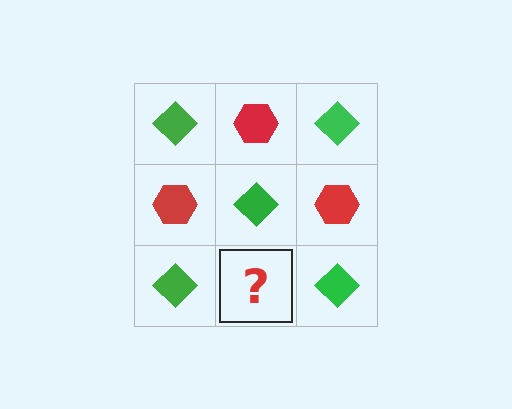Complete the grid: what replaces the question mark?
The question mark should be replaced with a red hexagon.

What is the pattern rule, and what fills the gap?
The rule is that it alternates green diamond and red hexagon in a checkerboard pattern. The gap should be filled with a red hexagon.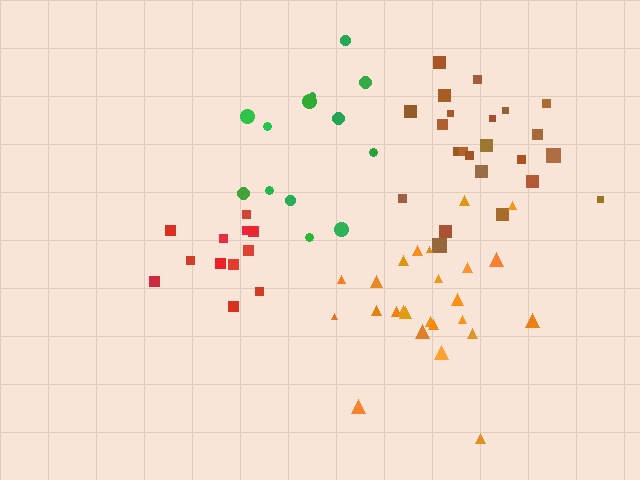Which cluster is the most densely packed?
Red.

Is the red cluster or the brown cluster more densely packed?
Red.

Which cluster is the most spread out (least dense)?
Green.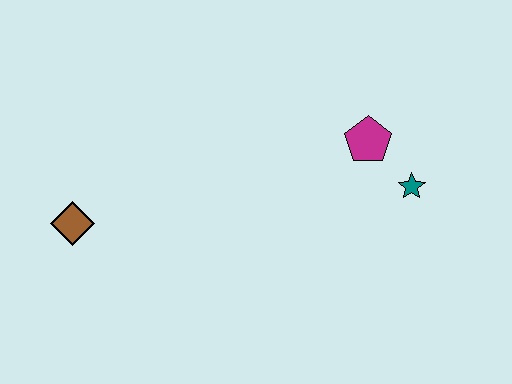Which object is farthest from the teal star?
The brown diamond is farthest from the teal star.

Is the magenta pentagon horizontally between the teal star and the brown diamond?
Yes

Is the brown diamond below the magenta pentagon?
Yes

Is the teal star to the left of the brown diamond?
No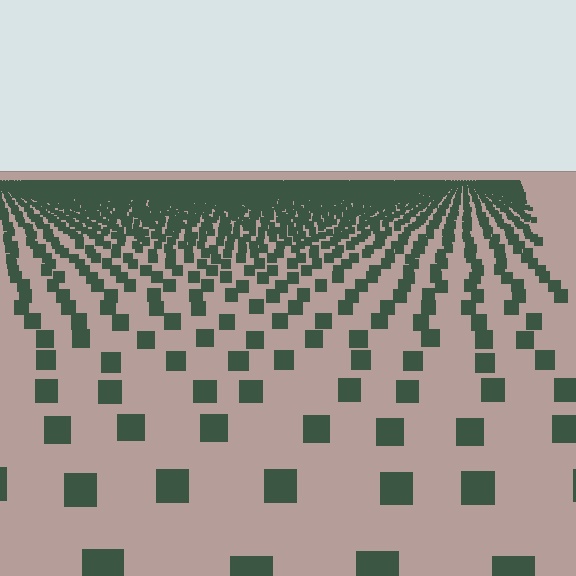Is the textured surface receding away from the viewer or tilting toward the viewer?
The surface is receding away from the viewer. Texture elements get smaller and denser toward the top.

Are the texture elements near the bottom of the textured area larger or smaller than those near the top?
Larger. Near the bottom, elements are closer to the viewer and appear at a bigger on-screen size.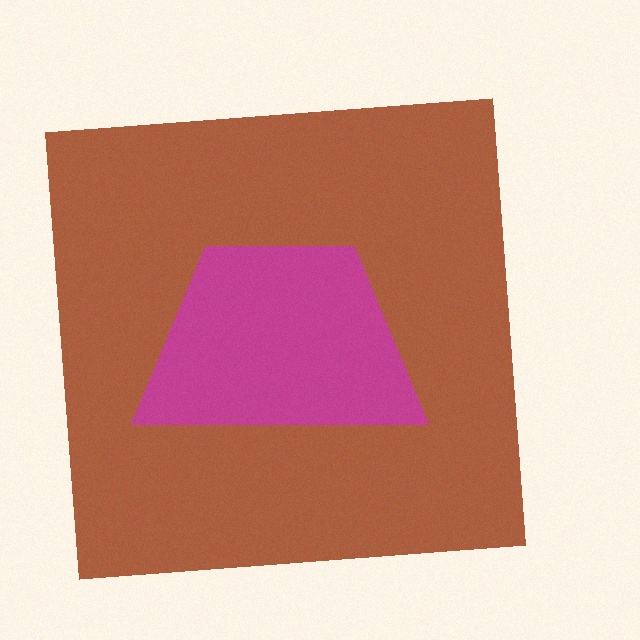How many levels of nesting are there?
2.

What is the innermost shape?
The magenta trapezoid.